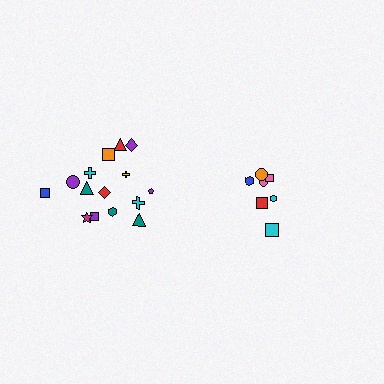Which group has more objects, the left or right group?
The left group.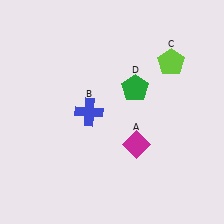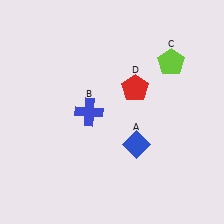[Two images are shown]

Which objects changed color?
A changed from magenta to blue. D changed from green to red.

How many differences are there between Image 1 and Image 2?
There are 2 differences between the two images.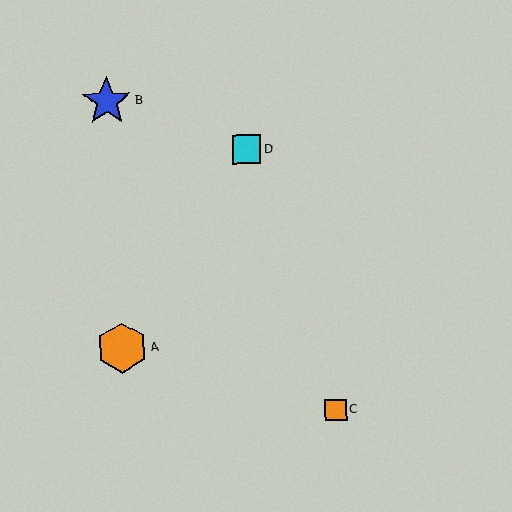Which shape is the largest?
The orange hexagon (labeled A) is the largest.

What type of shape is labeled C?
Shape C is an orange square.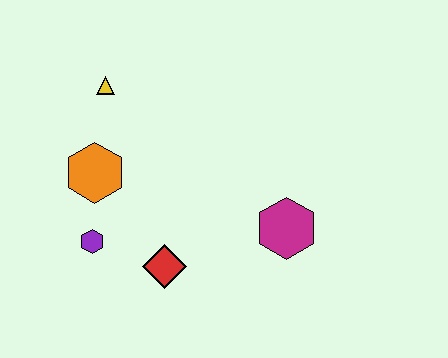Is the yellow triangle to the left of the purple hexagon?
No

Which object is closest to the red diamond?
The purple hexagon is closest to the red diamond.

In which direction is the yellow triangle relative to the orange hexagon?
The yellow triangle is above the orange hexagon.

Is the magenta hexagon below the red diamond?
No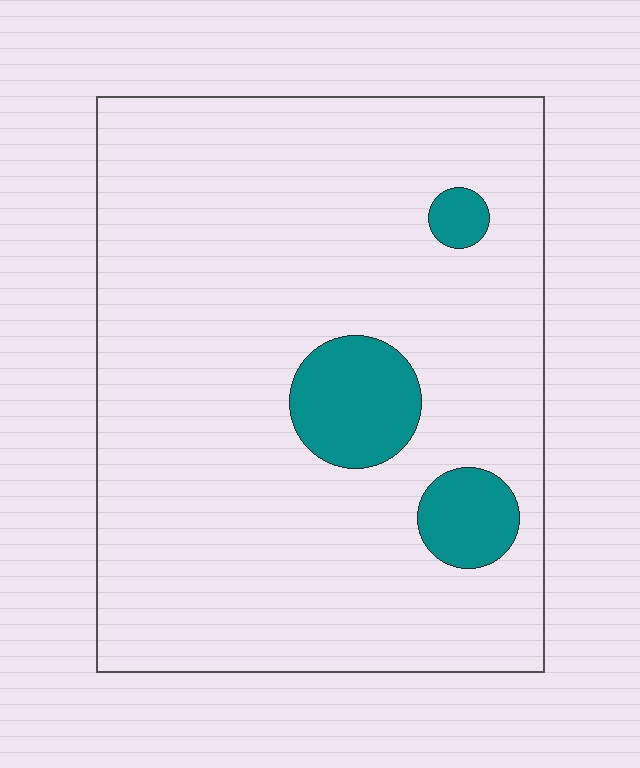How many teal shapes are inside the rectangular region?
3.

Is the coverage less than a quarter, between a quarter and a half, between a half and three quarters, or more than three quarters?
Less than a quarter.